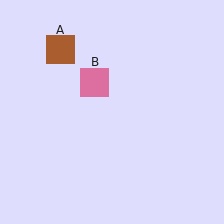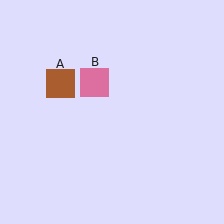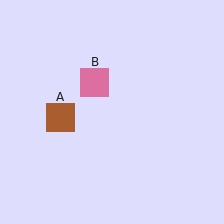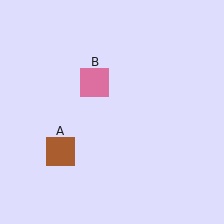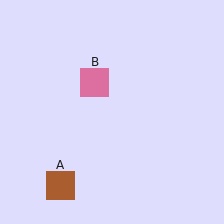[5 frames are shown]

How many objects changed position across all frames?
1 object changed position: brown square (object A).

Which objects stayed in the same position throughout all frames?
Pink square (object B) remained stationary.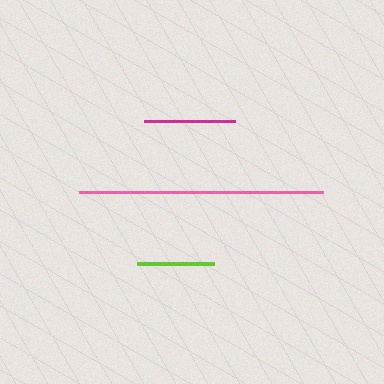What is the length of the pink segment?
The pink segment is approximately 245 pixels long.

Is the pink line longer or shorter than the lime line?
The pink line is longer than the lime line.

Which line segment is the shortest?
The lime line is the shortest at approximately 77 pixels.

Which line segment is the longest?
The pink line is the longest at approximately 245 pixels.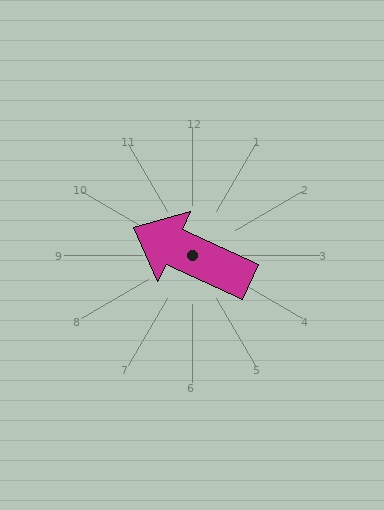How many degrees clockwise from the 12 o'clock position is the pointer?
Approximately 295 degrees.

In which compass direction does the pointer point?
Northwest.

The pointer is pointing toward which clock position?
Roughly 10 o'clock.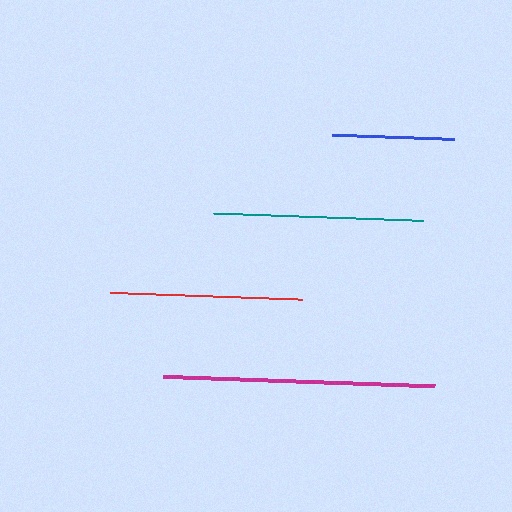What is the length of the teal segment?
The teal segment is approximately 210 pixels long.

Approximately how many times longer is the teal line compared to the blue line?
The teal line is approximately 1.7 times the length of the blue line.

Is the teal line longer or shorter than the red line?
The teal line is longer than the red line.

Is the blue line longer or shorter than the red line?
The red line is longer than the blue line.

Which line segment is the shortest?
The blue line is the shortest at approximately 121 pixels.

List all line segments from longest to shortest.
From longest to shortest: magenta, teal, red, blue.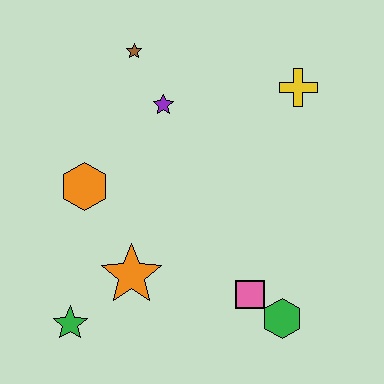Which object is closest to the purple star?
The brown star is closest to the purple star.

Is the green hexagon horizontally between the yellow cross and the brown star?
Yes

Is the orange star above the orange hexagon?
No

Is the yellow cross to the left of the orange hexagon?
No